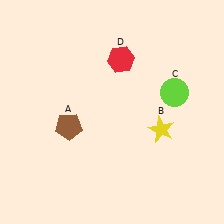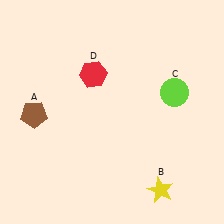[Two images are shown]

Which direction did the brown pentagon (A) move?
The brown pentagon (A) moved left.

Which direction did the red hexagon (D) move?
The red hexagon (D) moved left.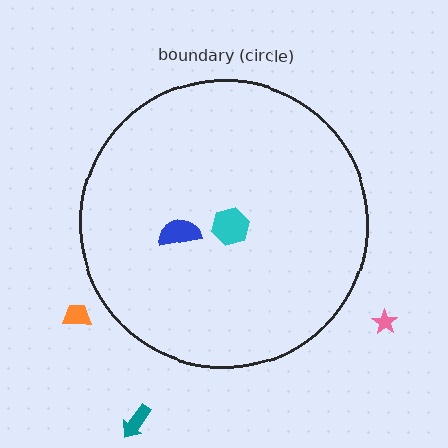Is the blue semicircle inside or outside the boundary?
Inside.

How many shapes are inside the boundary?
2 inside, 3 outside.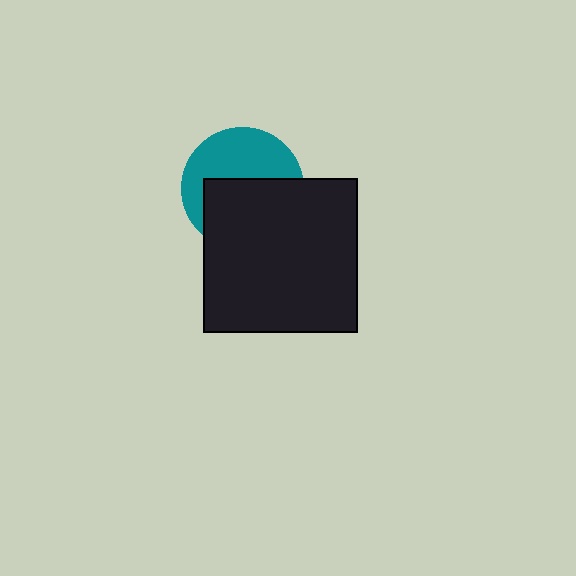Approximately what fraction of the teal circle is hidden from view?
Roughly 53% of the teal circle is hidden behind the black square.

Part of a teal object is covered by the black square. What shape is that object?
It is a circle.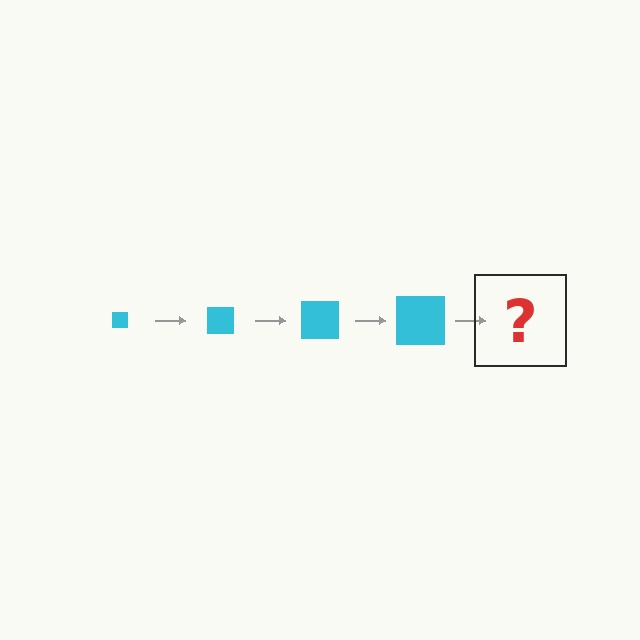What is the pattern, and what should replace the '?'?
The pattern is that the square gets progressively larger each step. The '?' should be a cyan square, larger than the previous one.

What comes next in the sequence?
The next element should be a cyan square, larger than the previous one.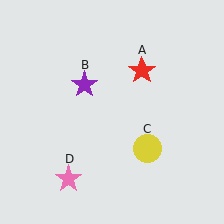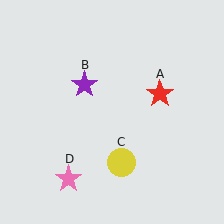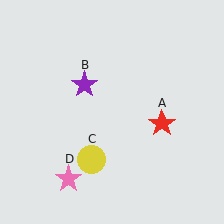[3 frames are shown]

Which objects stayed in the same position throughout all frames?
Purple star (object B) and pink star (object D) remained stationary.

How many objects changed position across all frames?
2 objects changed position: red star (object A), yellow circle (object C).